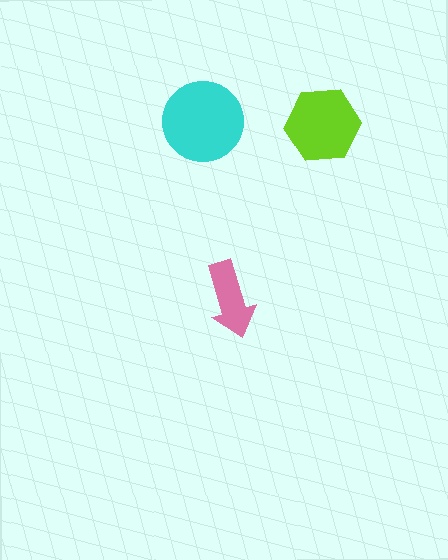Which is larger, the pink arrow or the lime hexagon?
The lime hexagon.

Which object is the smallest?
The pink arrow.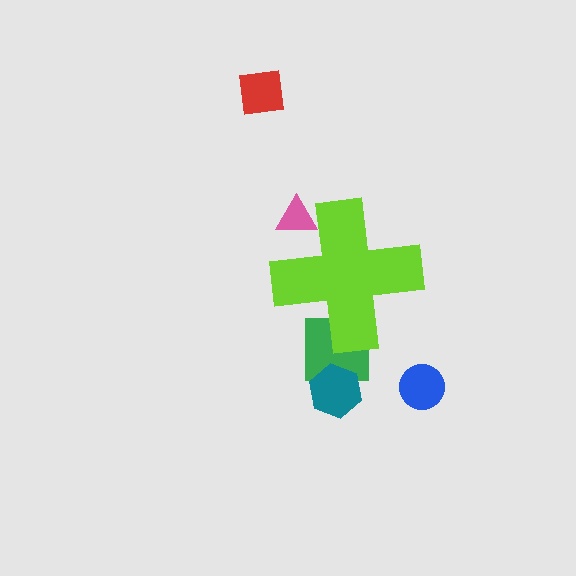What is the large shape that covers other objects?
A lime cross.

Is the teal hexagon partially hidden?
No, the teal hexagon is fully visible.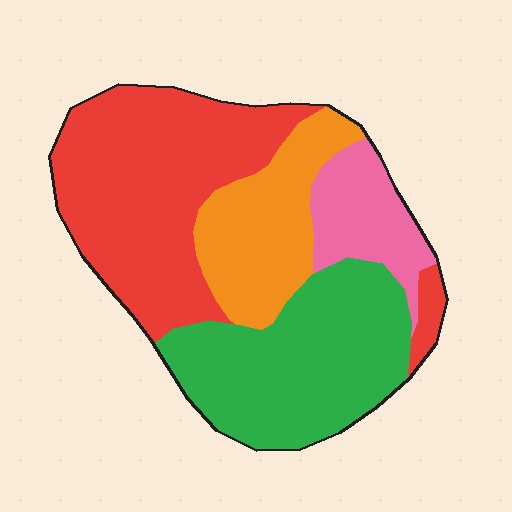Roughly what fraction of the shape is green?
Green takes up between a quarter and a half of the shape.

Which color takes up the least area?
Pink, at roughly 10%.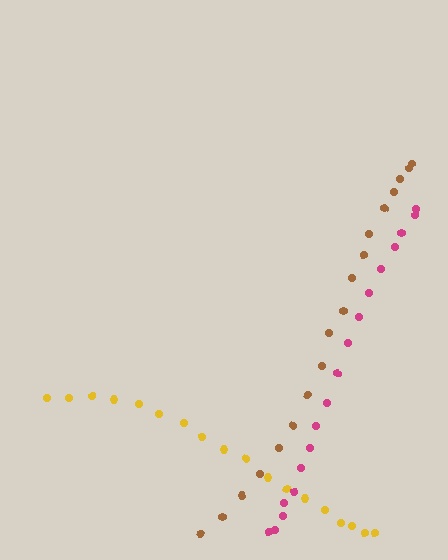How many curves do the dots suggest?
There are 3 distinct paths.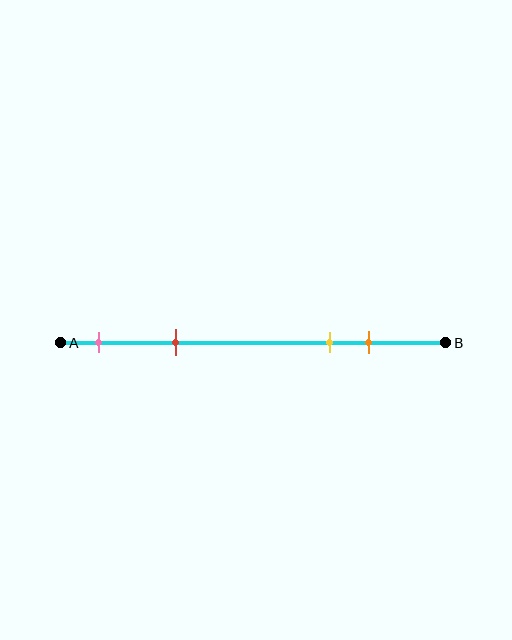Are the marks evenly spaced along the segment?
No, the marks are not evenly spaced.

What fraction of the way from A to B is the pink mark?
The pink mark is approximately 10% (0.1) of the way from A to B.